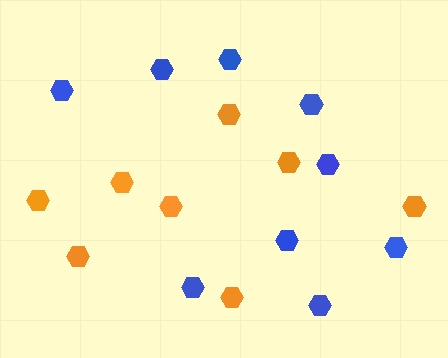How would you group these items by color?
There are 2 groups: one group of orange hexagons (8) and one group of blue hexagons (9).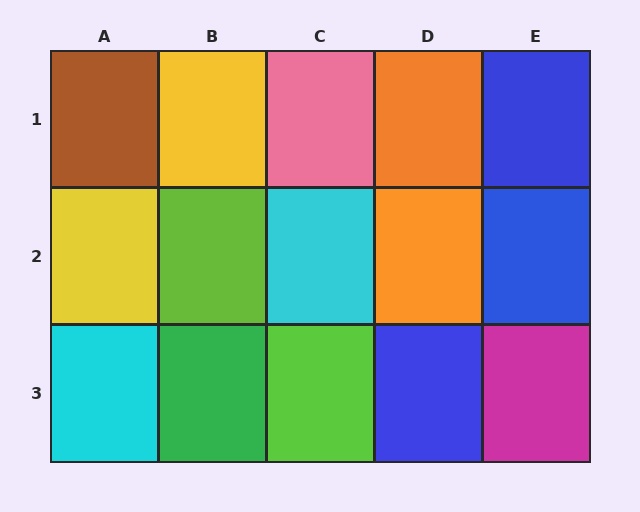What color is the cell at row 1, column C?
Pink.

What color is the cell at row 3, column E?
Magenta.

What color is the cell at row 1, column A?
Brown.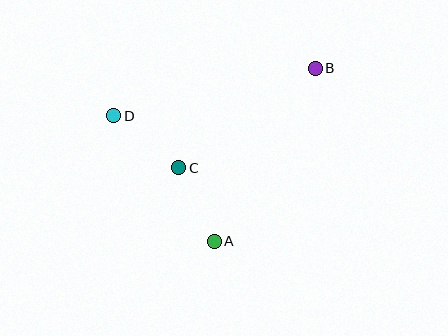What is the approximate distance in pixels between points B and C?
The distance between B and C is approximately 169 pixels.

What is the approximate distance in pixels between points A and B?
The distance between A and B is approximately 200 pixels.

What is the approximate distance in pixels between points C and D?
The distance between C and D is approximately 83 pixels.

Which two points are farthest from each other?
Points B and D are farthest from each other.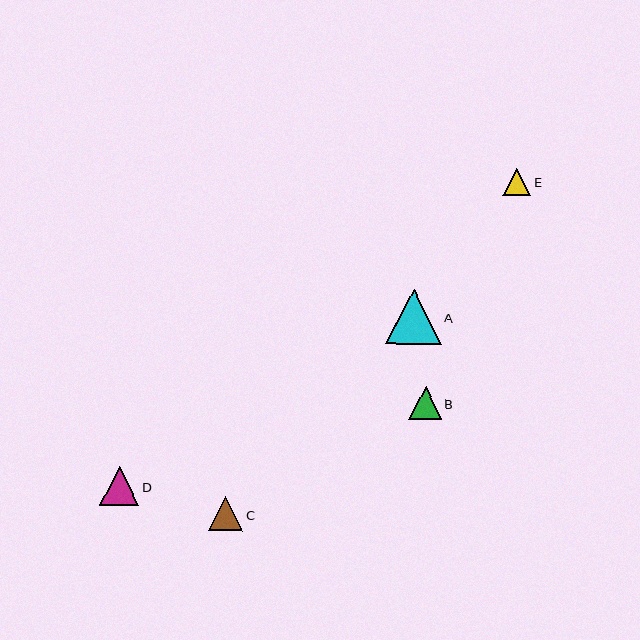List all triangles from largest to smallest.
From largest to smallest: A, D, C, B, E.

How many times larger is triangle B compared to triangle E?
Triangle B is approximately 1.2 times the size of triangle E.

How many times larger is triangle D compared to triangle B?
Triangle D is approximately 1.2 times the size of triangle B.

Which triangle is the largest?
Triangle A is the largest with a size of approximately 56 pixels.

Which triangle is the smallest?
Triangle E is the smallest with a size of approximately 27 pixels.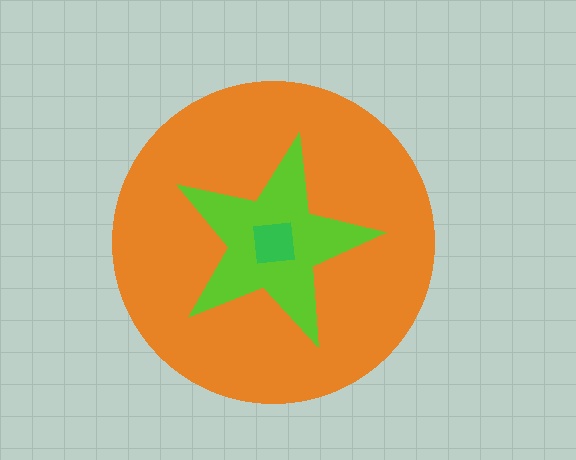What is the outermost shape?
The orange circle.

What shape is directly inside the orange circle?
The lime star.